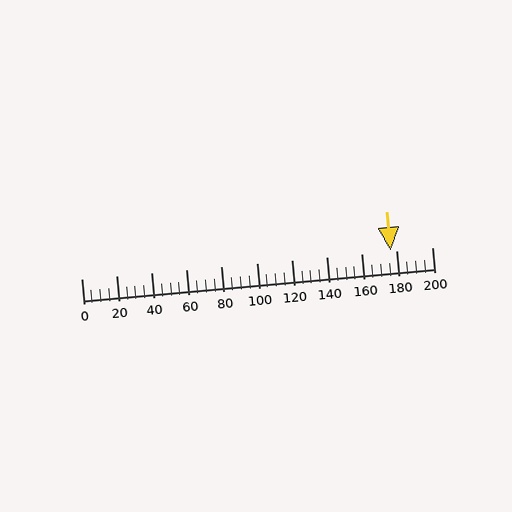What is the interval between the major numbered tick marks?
The major tick marks are spaced 20 units apart.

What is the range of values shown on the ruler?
The ruler shows values from 0 to 200.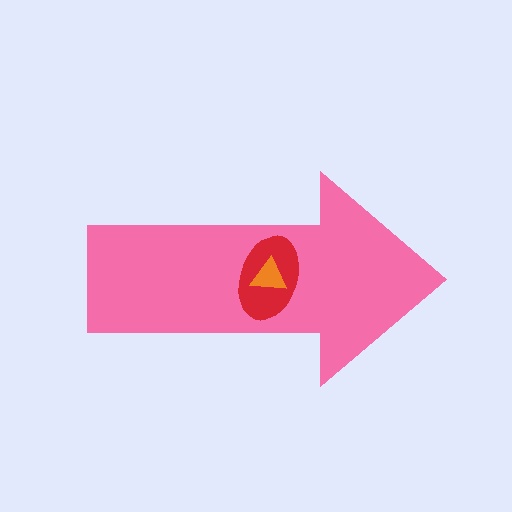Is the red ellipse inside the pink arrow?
Yes.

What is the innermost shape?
The orange triangle.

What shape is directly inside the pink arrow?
The red ellipse.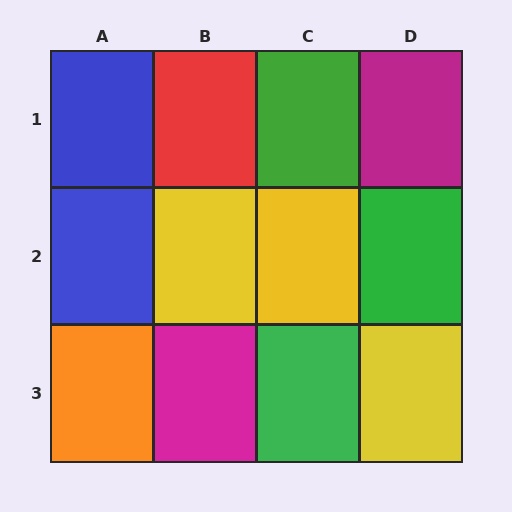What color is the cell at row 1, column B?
Red.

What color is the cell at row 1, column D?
Magenta.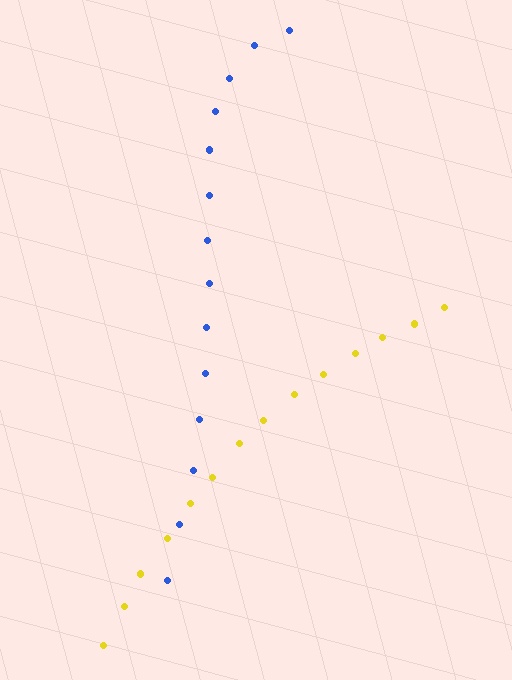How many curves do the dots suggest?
There are 2 distinct paths.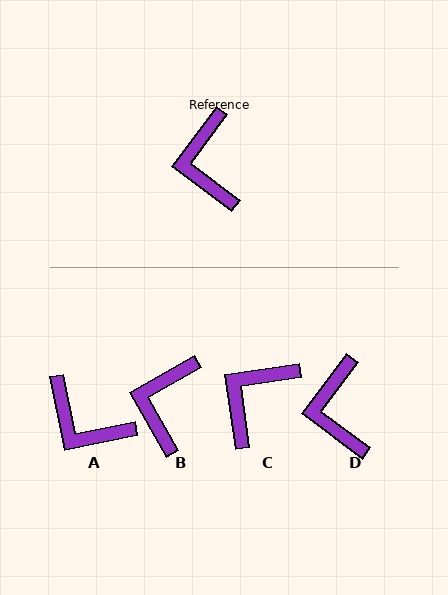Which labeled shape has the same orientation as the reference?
D.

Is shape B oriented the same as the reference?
No, it is off by about 24 degrees.